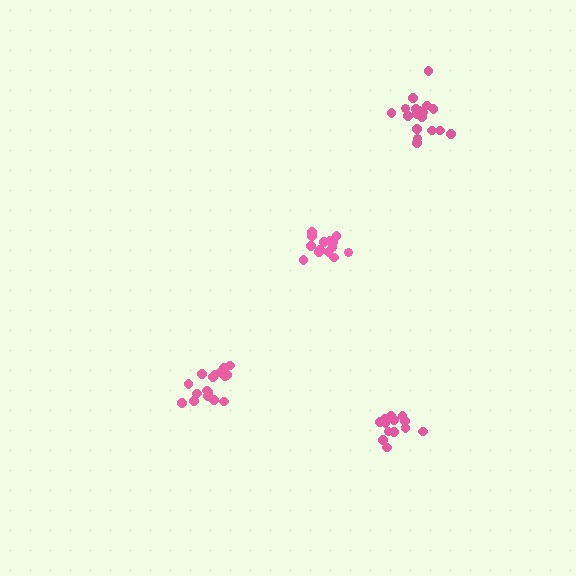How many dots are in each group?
Group 1: 14 dots, Group 2: 14 dots, Group 3: 18 dots, Group 4: 17 dots (63 total).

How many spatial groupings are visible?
There are 4 spatial groupings.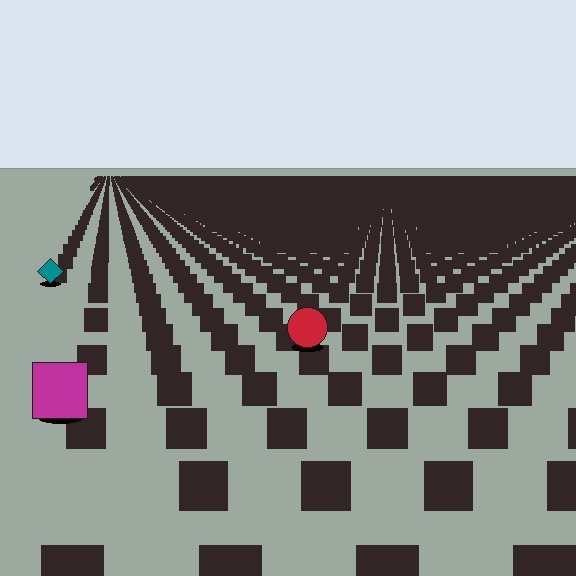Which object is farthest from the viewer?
The teal diamond is farthest from the viewer. It appears smaller and the ground texture around it is denser.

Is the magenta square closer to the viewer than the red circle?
Yes. The magenta square is closer — you can tell from the texture gradient: the ground texture is coarser near it.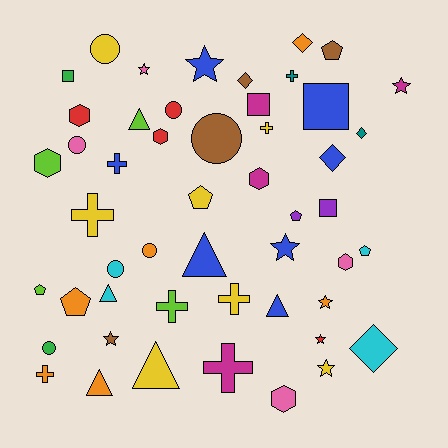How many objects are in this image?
There are 50 objects.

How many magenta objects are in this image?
There are 4 magenta objects.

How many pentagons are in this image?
There are 6 pentagons.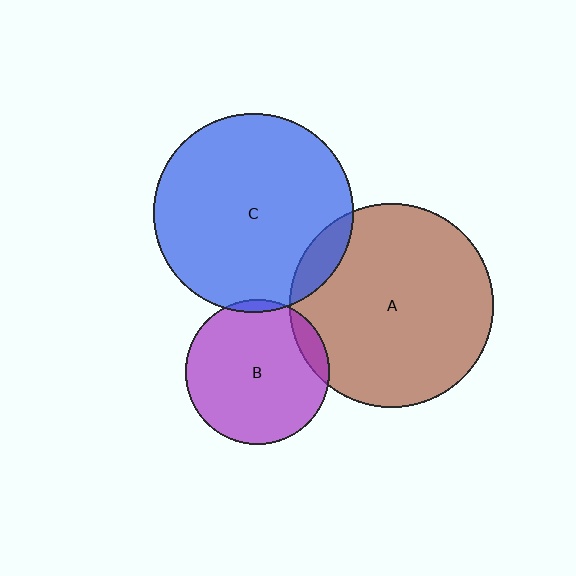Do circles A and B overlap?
Yes.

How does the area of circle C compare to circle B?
Approximately 1.9 times.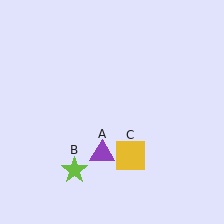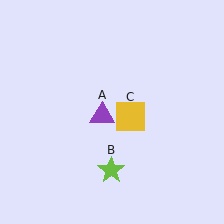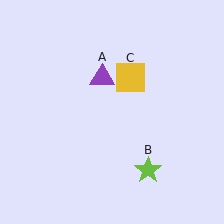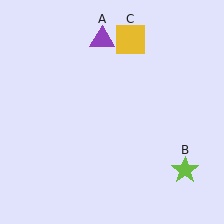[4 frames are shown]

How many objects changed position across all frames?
3 objects changed position: purple triangle (object A), lime star (object B), yellow square (object C).